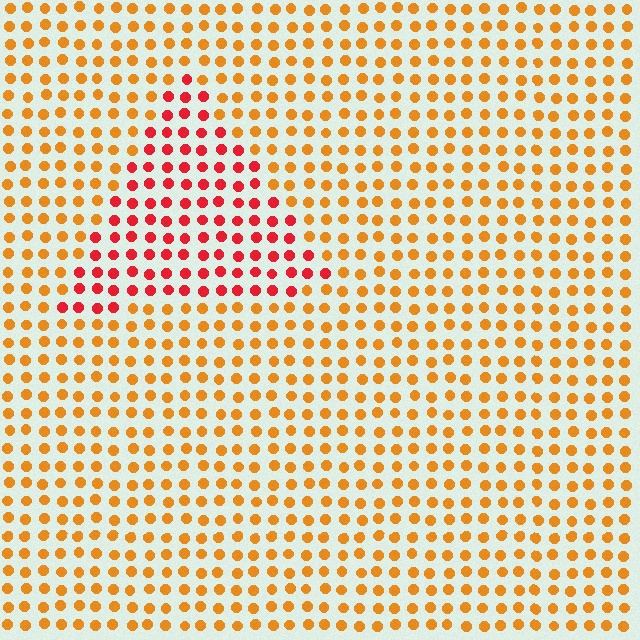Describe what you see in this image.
The image is filled with small orange elements in a uniform arrangement. A triangle-shaped region is visible where the elements are tinted to a slightly different hue, forming a subtle color boundary.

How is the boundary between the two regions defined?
The boundary is defined purely by a slight shift in hue (about 39 degrees). Spacing, size, and orientation are identical on both sides.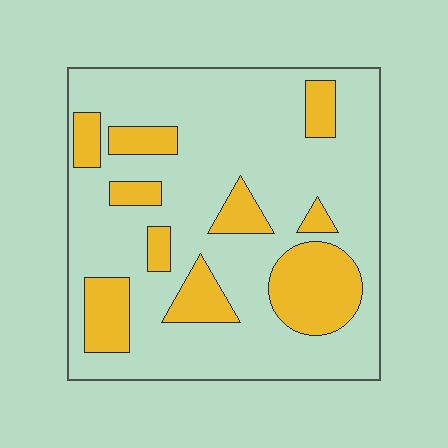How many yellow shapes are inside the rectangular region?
10.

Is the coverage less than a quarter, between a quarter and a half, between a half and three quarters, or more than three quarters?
Less than a quarter.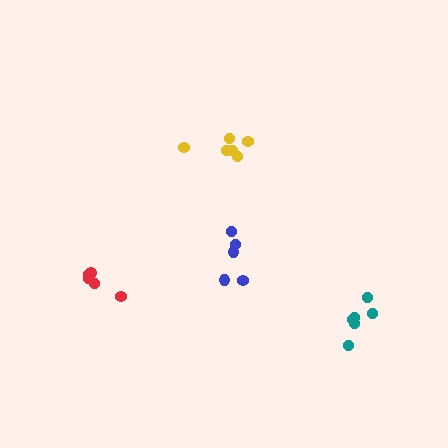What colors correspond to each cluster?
The clusters are colored: red, yellow, blue, teal.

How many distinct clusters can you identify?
There are 4 distinct clusters.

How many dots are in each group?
Group 1: 5 dots, Group 2: 6 dots, Group 3: 5 dots, Group 4: 6 dots (22 total).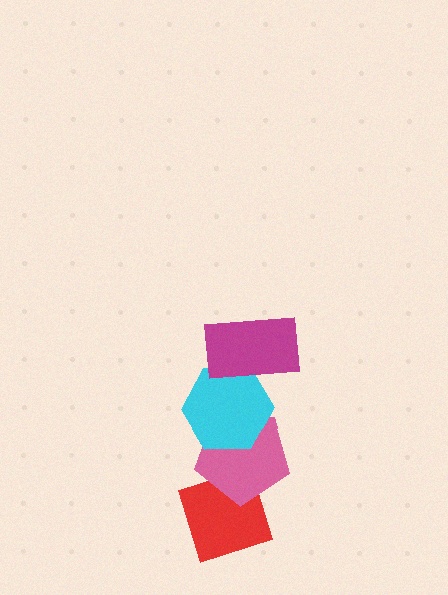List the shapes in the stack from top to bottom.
From top to bottom: the magenta rectangle, the cyan hexagon, the pink pentagon, the red diamond.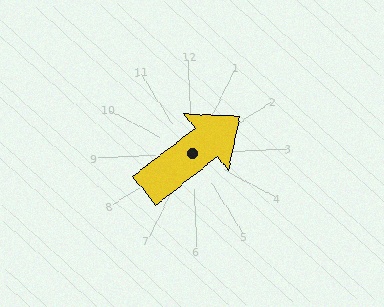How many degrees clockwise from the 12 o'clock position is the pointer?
Approximately 55 degrees.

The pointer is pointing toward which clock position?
Roughly 2 o'clock.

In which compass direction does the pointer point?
Northeast.